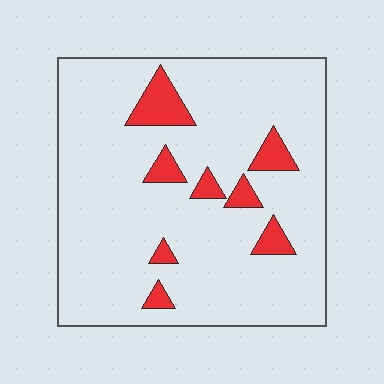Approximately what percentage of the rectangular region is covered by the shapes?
Approximately 10%.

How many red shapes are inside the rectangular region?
8.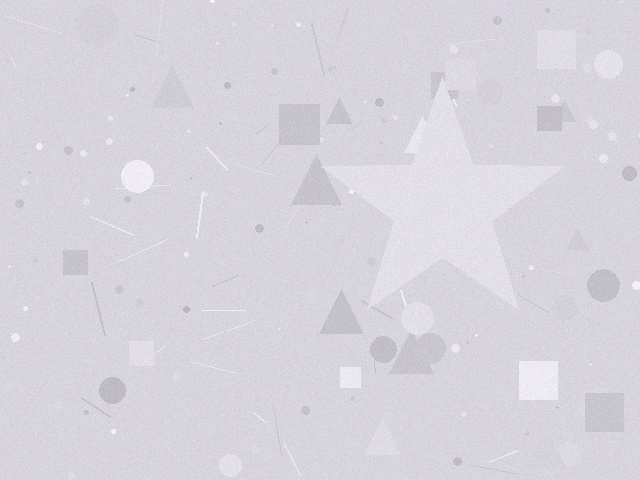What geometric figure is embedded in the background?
A star is embedded in the background.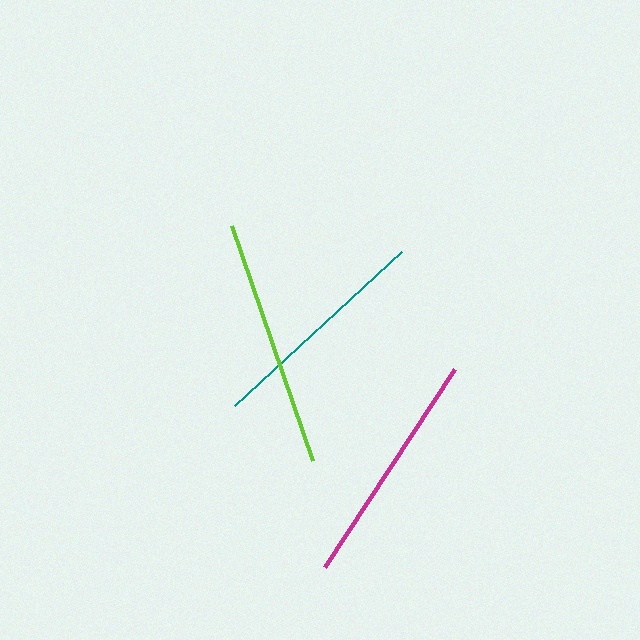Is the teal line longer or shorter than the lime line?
The lime line is longer than the teal line.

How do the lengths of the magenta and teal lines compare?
The magenta and teal lines are approximately the same length.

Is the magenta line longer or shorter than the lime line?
The lime line is longer than the magenta line.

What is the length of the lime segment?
The lime segment is approximately 249 pixels long.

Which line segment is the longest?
The lime line is the longest at approximately 249 pixels.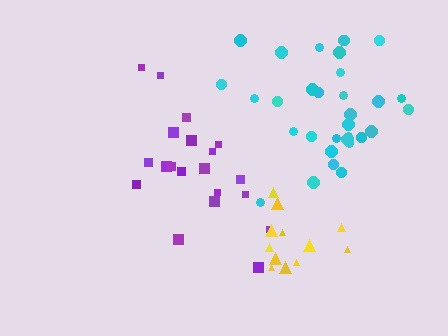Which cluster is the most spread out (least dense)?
Purple.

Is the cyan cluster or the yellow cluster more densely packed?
Yellow.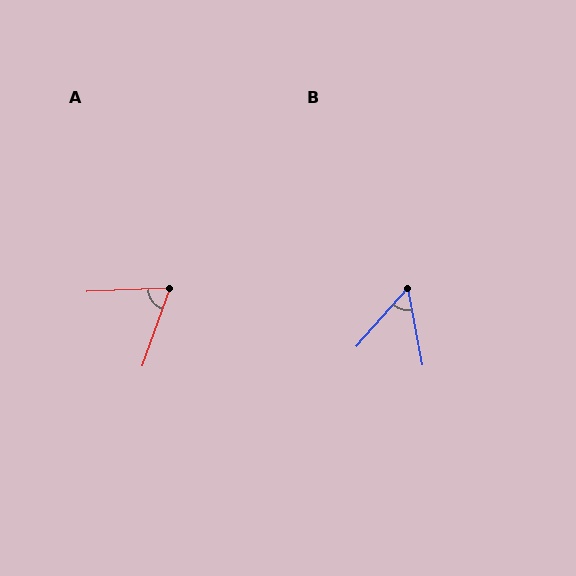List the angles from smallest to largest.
B (52°), A (68°).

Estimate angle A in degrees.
Approximately 68 degrees.